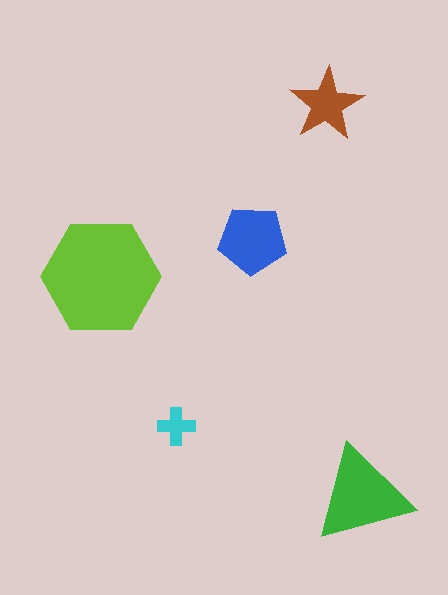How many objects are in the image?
There are 5 objects in the image.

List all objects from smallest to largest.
The cyan cross, the brown star, the blue pentagon, the green triangle, the lime hexagon.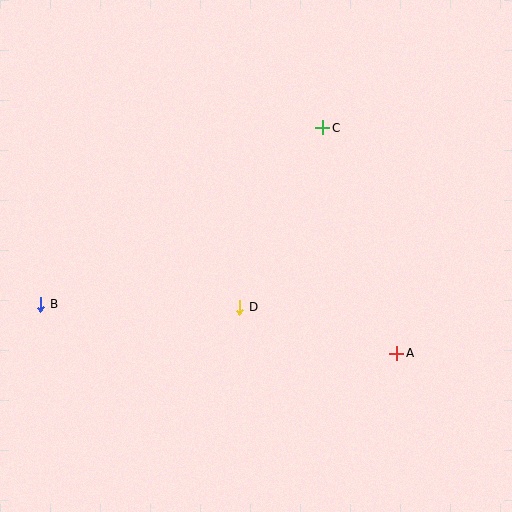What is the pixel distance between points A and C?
The distance between A and C is 237 pixels.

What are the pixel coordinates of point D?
Point D is at (240, 307).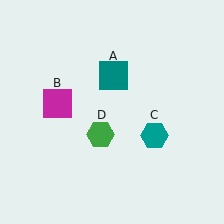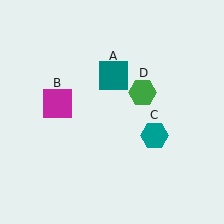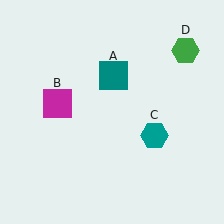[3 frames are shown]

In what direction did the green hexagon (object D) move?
The green hexagon (object D) moved up and to the right.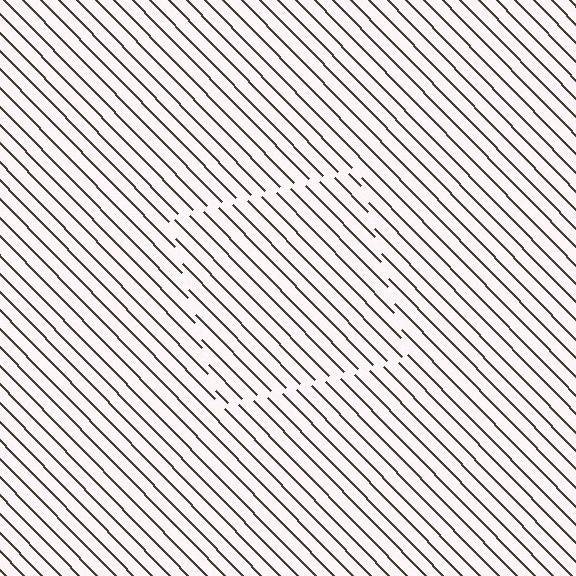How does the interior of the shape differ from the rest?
The interior of the shape contains the same grating, shifted by half a period — the contour is defined by the phase discontinuity where line-ends from the inner and outer gratings abut.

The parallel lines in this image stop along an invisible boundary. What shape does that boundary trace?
An illusory square. The interior of the shape contains the same grating, shifted by half a period — the contour is defined by the phase discontinuity where line-ends from the inner and outer gratings abut.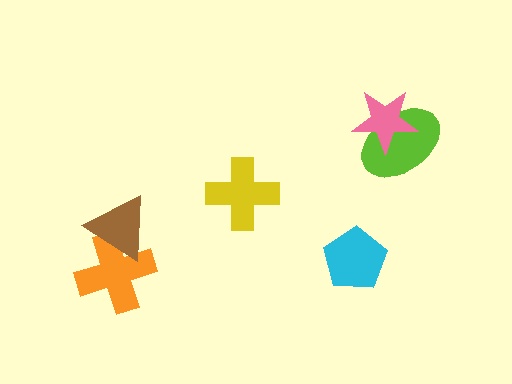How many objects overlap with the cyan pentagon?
0 objects overlap with the cyan pentagon.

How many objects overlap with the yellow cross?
0 objects overlap with the yellow cross.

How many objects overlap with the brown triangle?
1 object overlaps with the brown triangle.